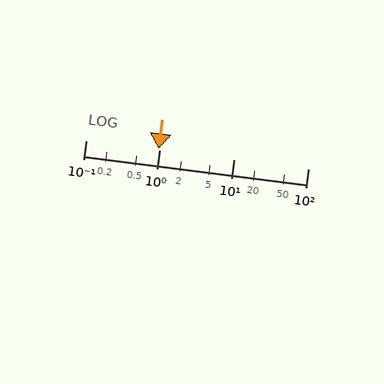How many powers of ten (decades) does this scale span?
The scale spans 3 decades, from 0.1 to 100.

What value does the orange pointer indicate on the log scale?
The pointer indicates approximately 0.95.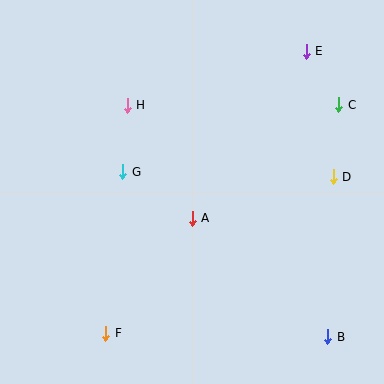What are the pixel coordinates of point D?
Point D is at (333, 177).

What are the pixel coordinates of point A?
Point A is at (192, 218).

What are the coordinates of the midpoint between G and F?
The midpoint between G and F is at (114, 253).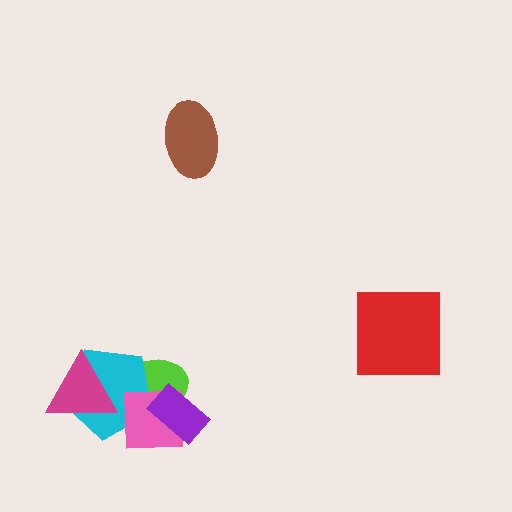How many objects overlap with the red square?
0 objects overlap with the red square.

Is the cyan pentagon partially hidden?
Yes, it is partially covered by another shape.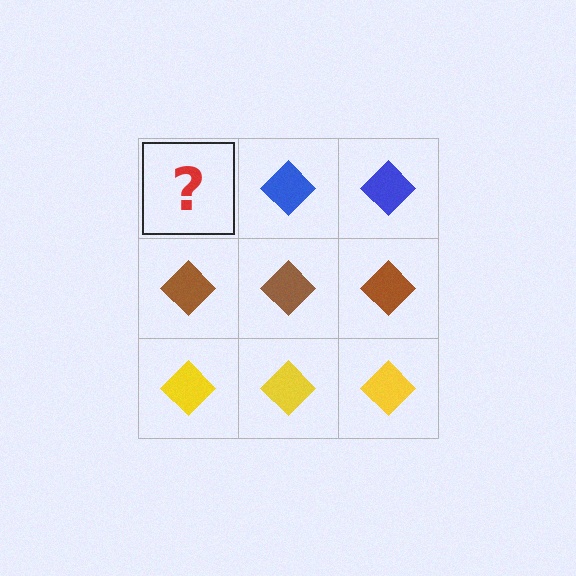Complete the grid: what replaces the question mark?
The question mark should be replaced with a blue diamond.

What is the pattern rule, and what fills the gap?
The rule is that each row has a consistent color. The gap should be filled with a blue diamond.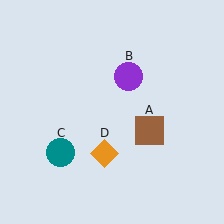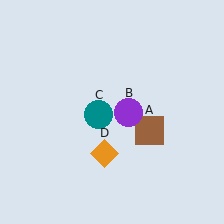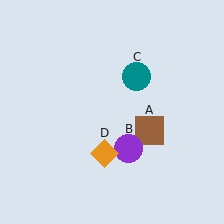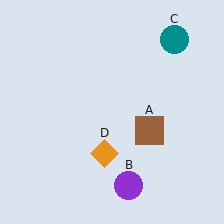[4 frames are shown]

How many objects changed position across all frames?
2 objects changed position: purple circle (object B), teal circle (object C).